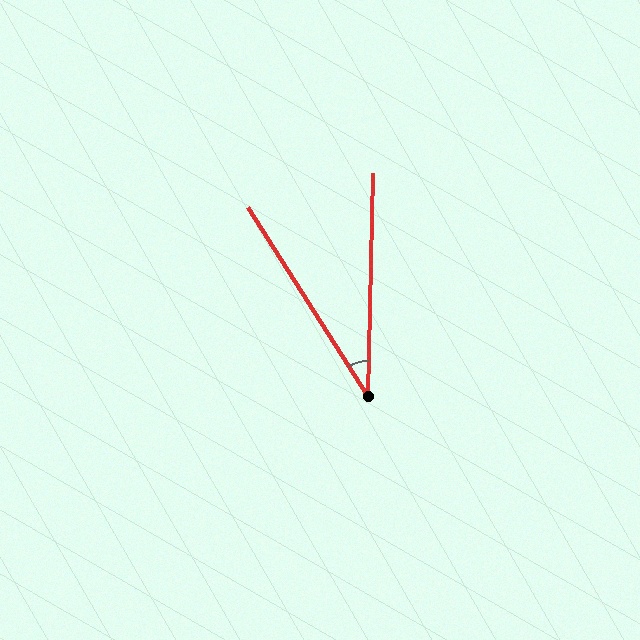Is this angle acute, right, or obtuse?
It is acute.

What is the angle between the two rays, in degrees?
Approximately 34 degrees.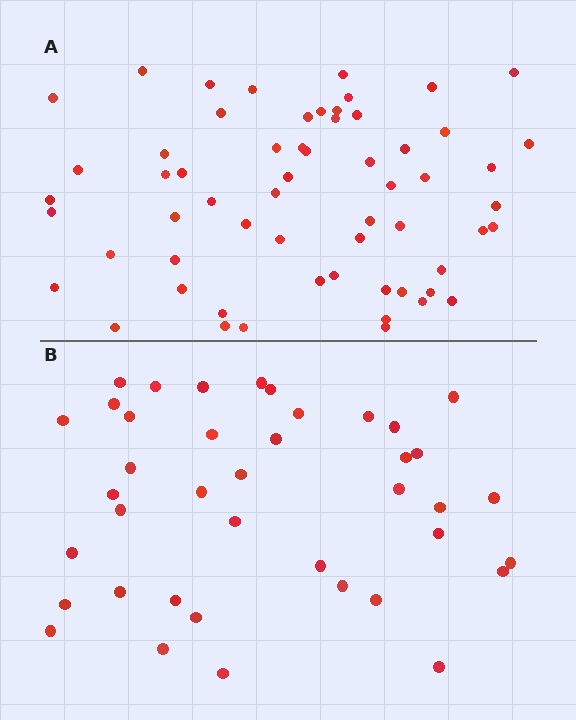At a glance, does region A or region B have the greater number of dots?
Region A (the top region) has more dots.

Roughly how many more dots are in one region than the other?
Region A has approximately 20 more dots than region B.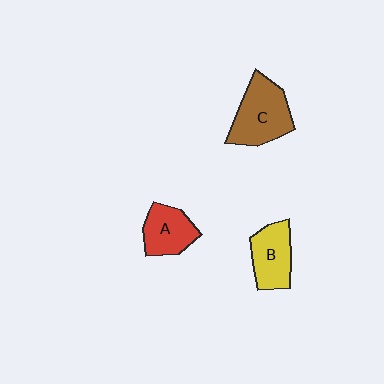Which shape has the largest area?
Shape C (brown).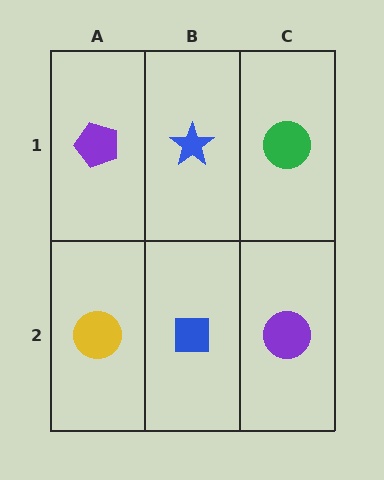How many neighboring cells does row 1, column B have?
3.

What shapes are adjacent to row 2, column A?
A purple pentagon (row 1, column A), a blue square (row 2, column B).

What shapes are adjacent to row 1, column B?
A blue square (row 2, column B), a purple pentagon (row 1, column A), a green circle (row 1, column C).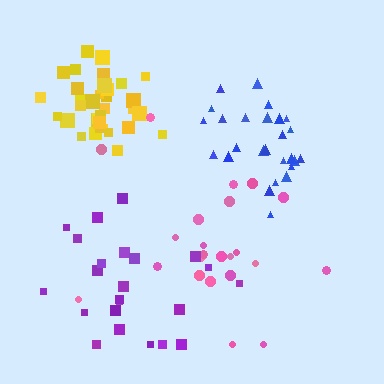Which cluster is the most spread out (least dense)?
Purple.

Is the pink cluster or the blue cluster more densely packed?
Blue.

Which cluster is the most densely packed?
Yellow.